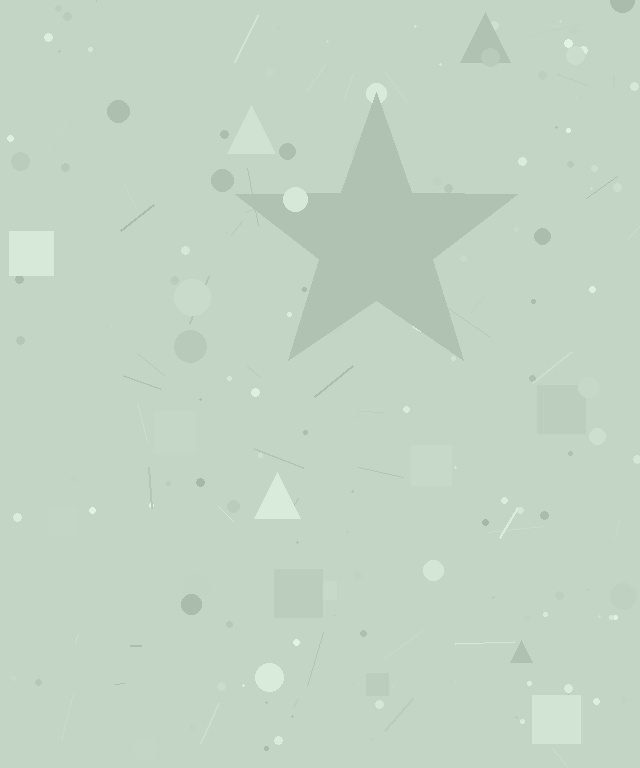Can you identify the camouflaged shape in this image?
The camouflaged shape is a star.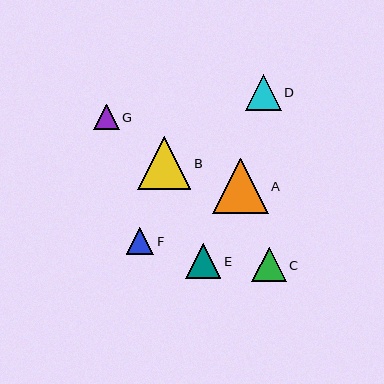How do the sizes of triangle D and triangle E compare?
Triangle D and triangle E are approximately the same size.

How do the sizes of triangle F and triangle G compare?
Triangle F and triangle G are approximately the same size.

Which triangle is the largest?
Triangle A is the largest with a size of approximately 56 pixels.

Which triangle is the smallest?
Triangle G is the smallest with a size of approximately 25 pixels.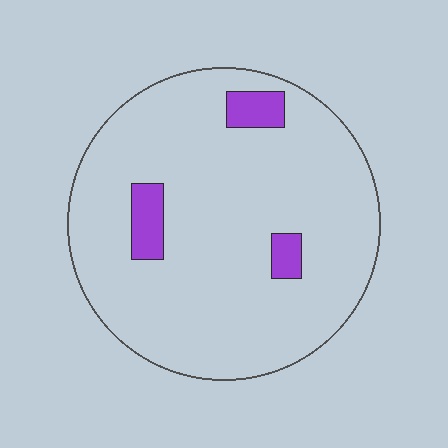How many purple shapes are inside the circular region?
3.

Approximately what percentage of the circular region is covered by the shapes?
Approximately 10%.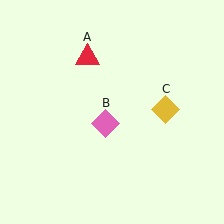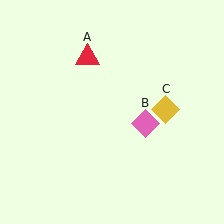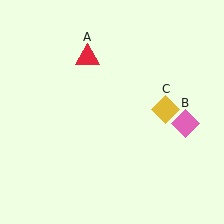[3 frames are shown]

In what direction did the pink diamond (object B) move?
The pink diamond (object B) moved right.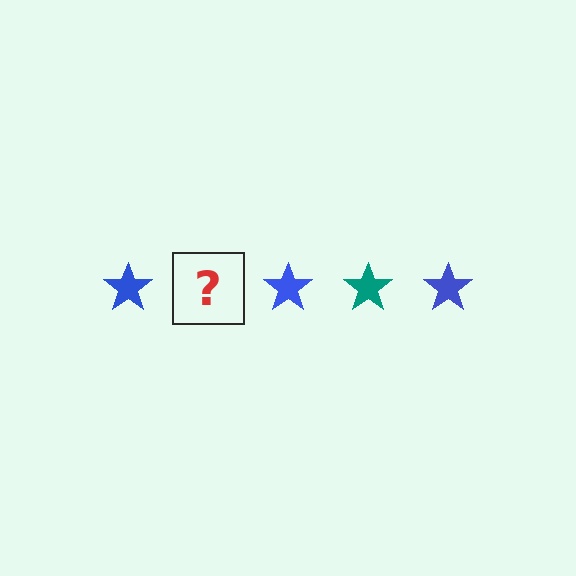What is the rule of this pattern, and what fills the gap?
The rule is that the pattern cycles through blue, teal stars. The gap should be filled with a teal star.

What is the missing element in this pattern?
The missing element is a teal star.